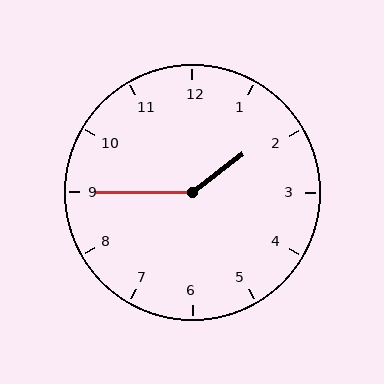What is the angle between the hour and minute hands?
Approximately 142 degrees.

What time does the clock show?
1:45.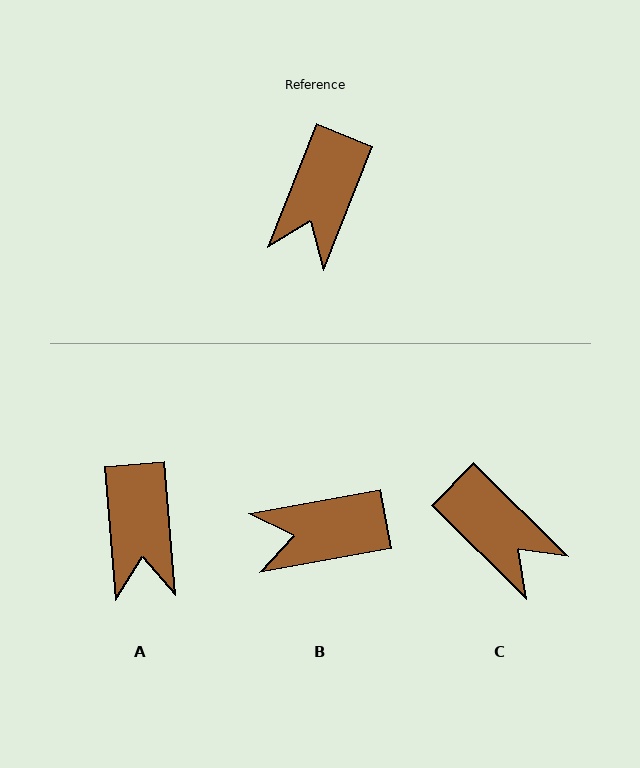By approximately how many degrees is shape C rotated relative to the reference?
Approximately 67 degrees counter-clockwise.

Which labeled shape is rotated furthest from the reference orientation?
C, about 67 degrees away.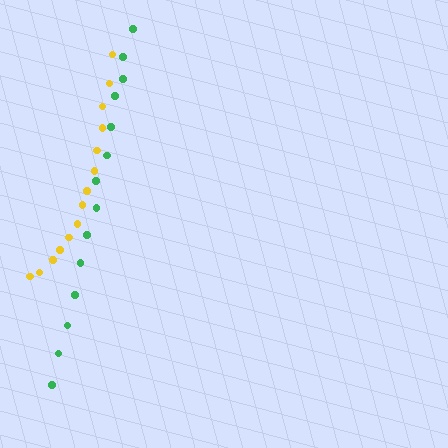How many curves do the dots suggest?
There are 2 distinct paths.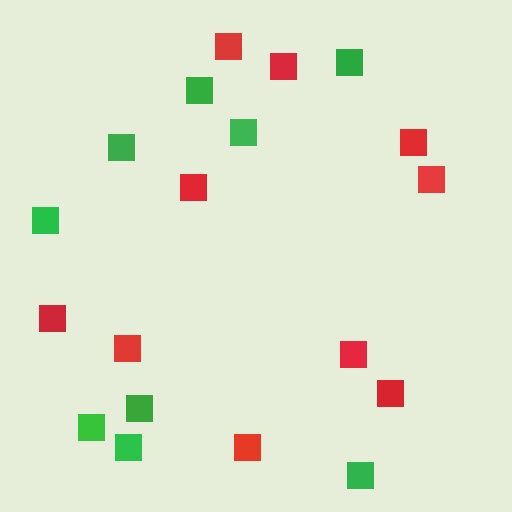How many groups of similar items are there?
There are 2 groups: one group of red squares (10) and one group of green squares (9).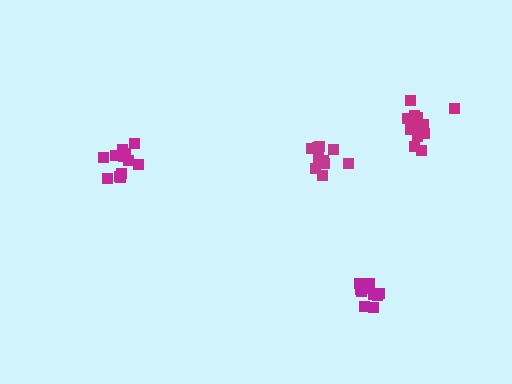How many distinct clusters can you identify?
There are 4 distinct clusters.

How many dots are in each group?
Group 1: 13 dots, Group 2: 13 dots, Group 3: 10 dots, Group 4: 11 dots (47 total).